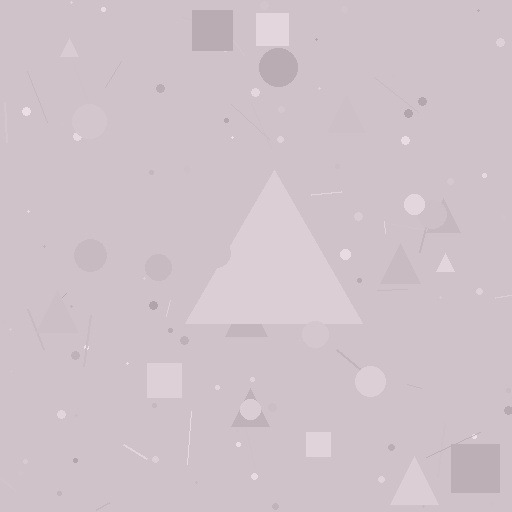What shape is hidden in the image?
A triangle is hidden in the image.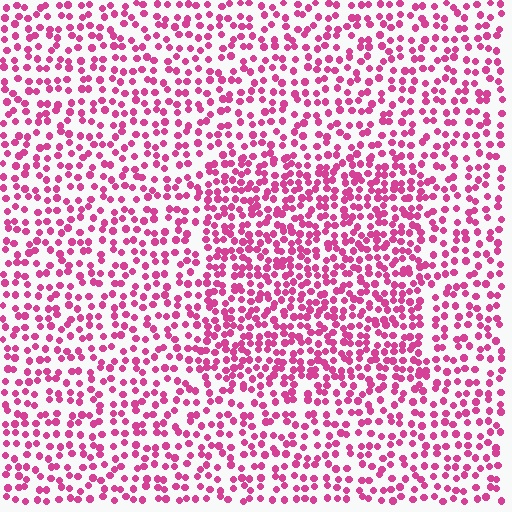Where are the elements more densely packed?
The elements are more densely packed inside the rectangle boundary.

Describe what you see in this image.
The image contains small magenta elements arranged at two different densities. A rectangle-shaped region is visible where the elements are more densely packed than the surrounding area.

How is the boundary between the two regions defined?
The boundary is defined by a change in element density (approximately 1.6x ratio). All elements are the same color, size, and shape.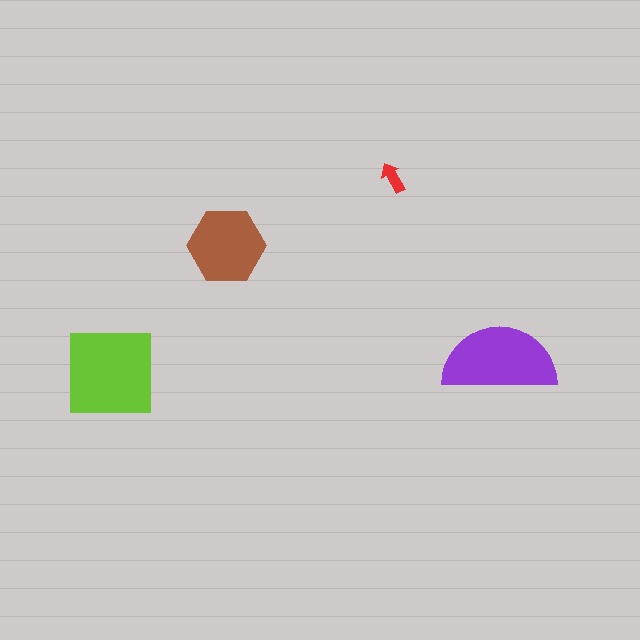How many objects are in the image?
There are 4 objects in the image.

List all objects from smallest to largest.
The red arrow, the brown hexagon, the purple semicircle, the lime square.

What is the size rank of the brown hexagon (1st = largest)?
3rd.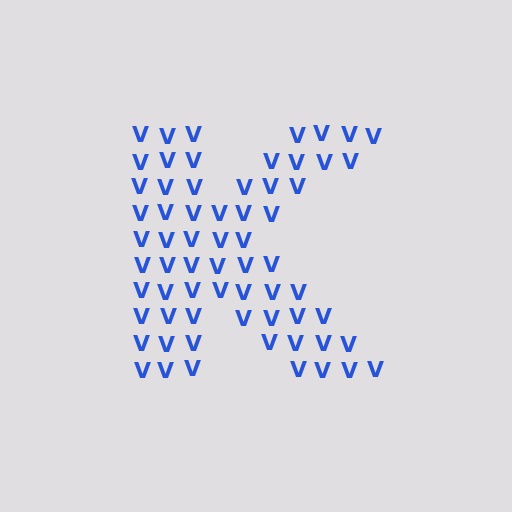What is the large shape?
The large shape is the letter K.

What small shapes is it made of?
It is made of small letter V's.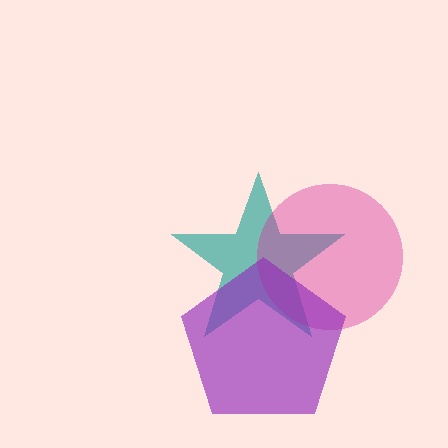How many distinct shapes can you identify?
There are 3 distinct shapes: a teal star, a magenta circle, a purple pentagon.